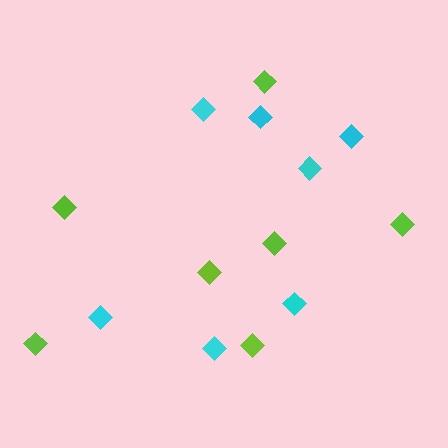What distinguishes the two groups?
There are 2 groups: one group of lime diamonds (7) and one group of cyan diamonds (7).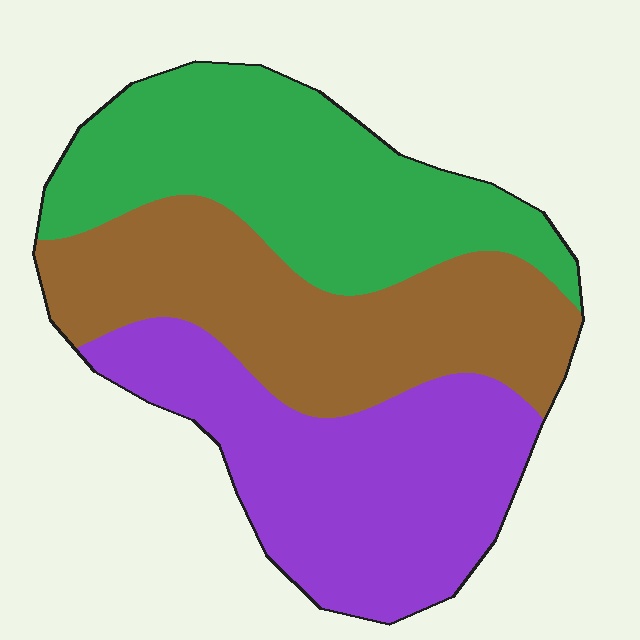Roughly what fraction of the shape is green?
Green covers around 35% of the shape.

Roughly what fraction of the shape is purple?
Purple takes up about one third (1/3) of the shape.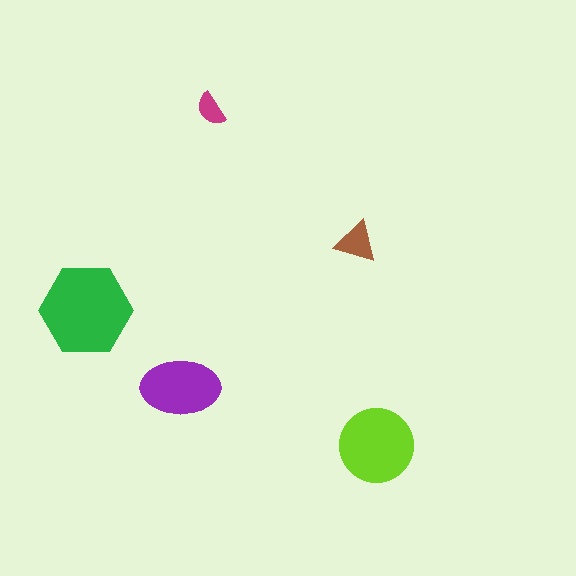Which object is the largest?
The green hexagon.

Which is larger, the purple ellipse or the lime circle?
The lime circle.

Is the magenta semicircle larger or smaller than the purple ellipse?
Smaller.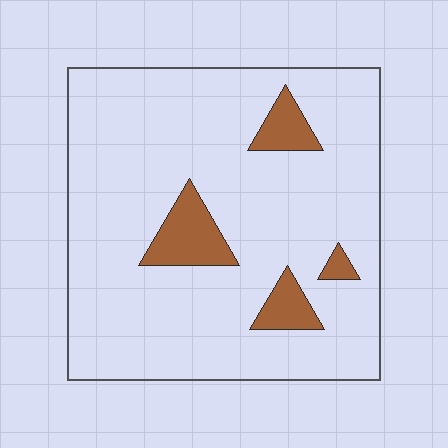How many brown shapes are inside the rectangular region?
4.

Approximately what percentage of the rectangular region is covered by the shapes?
Approximately 10%.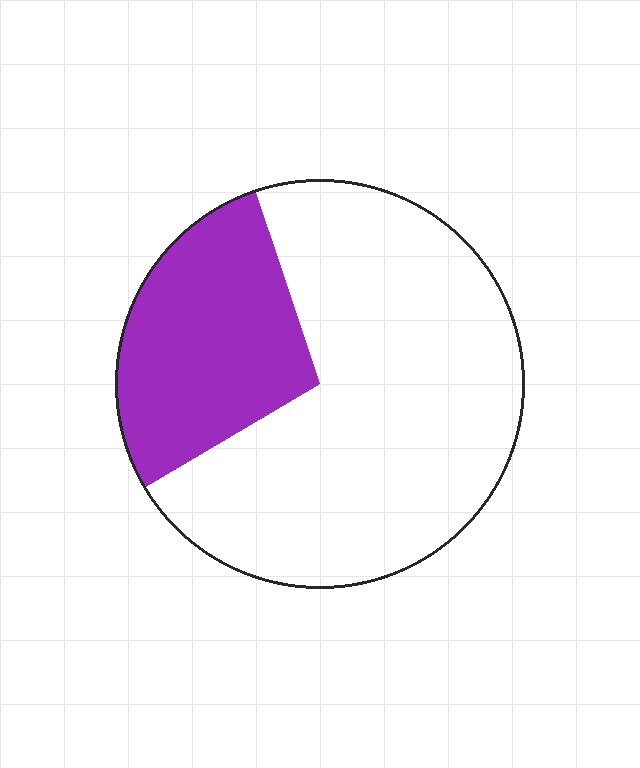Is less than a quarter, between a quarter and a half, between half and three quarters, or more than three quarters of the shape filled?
Between a quarter and a half.